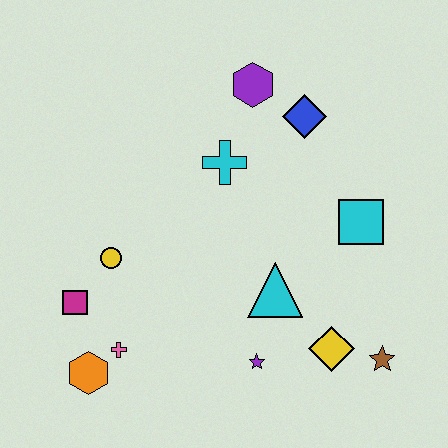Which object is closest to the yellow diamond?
The brown star is closest to the yellow diamond.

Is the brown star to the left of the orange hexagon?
No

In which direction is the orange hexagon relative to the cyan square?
The orange hexagon is to the left of the cyan square.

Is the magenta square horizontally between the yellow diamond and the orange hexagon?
No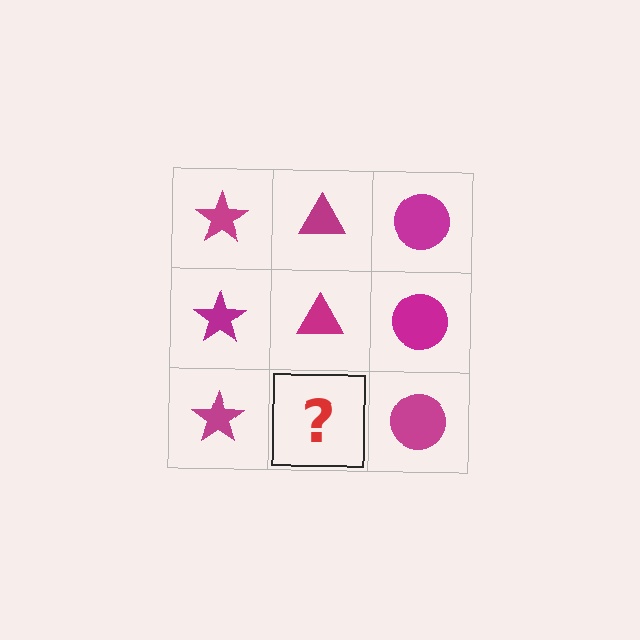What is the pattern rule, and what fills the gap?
The rule is that each column has a consistent shape. The gap should be filled with a magenta triangle.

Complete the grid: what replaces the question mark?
The question mark should be replaced with a magenta triangle.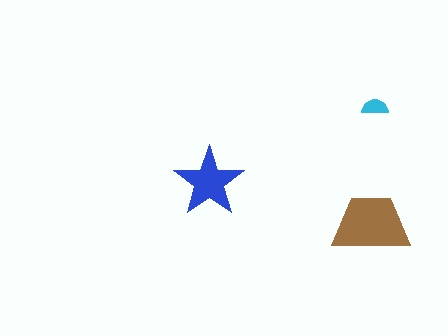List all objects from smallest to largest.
The cyan semicircle, the blue star, the brown trapezoid.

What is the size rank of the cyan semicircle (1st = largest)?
3rd.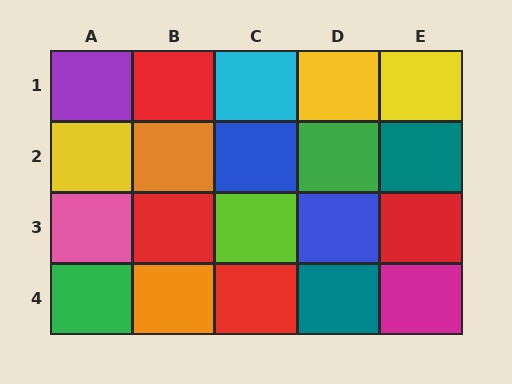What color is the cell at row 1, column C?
Cyan.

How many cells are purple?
1 cell is purple.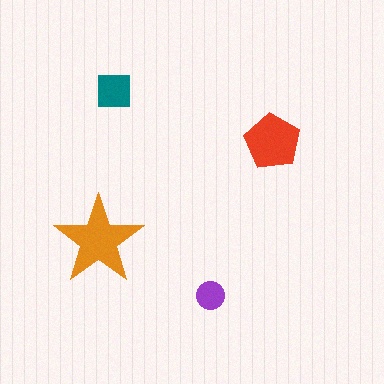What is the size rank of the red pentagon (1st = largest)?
2nd.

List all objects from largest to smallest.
The orange star, the red pentagon, the teal square, the purple circle.